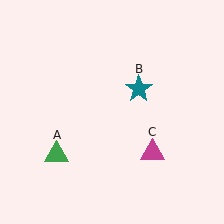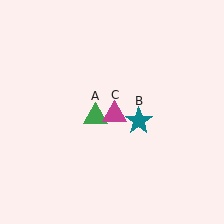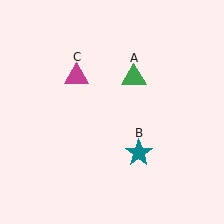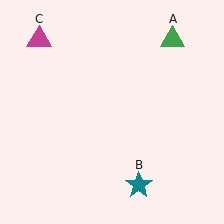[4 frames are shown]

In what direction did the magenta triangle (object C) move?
The magenta triangle (object C) moved up and to the left.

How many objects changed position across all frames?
3 objects changed position: green triangle (object A), teal star (object B), magenta triangle (object C).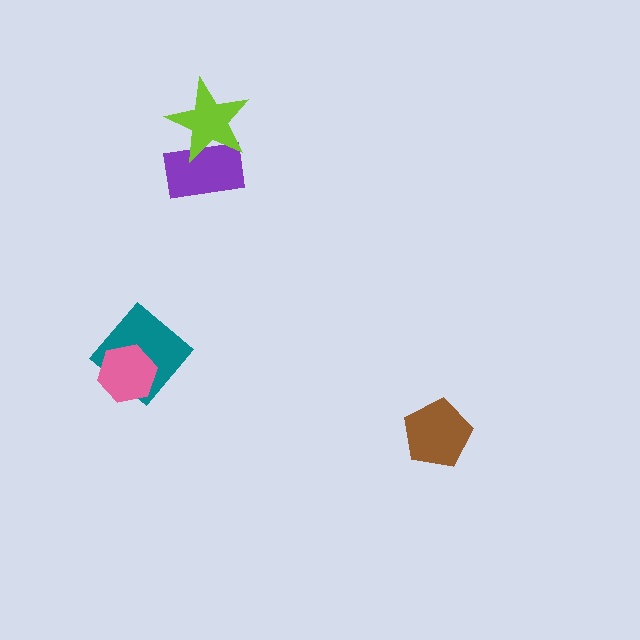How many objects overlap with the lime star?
1 object overlaps with the lime star.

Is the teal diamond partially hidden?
Yes, it is partially covered by another shape.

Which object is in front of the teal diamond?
The pink hexagon is in front of the teal diamond.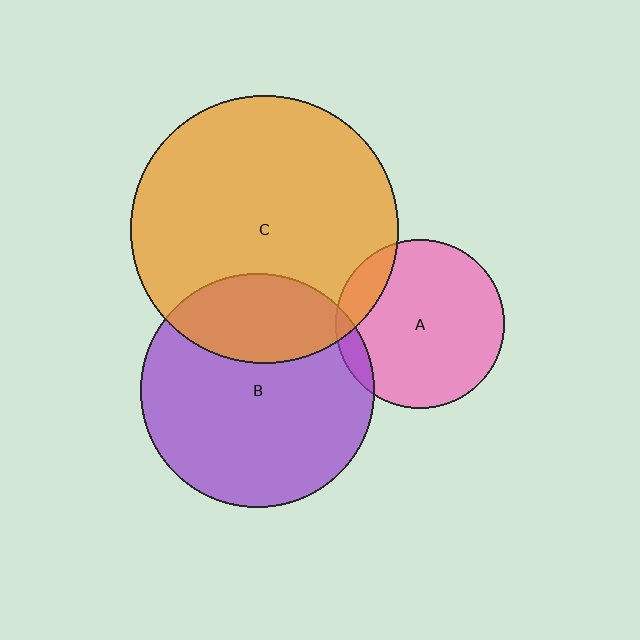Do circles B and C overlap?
Yes.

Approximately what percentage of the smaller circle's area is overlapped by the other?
Approximately 30%.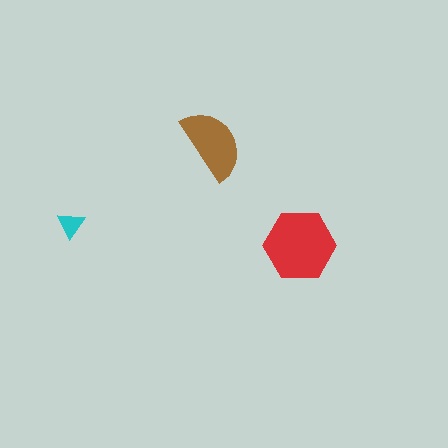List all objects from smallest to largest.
The cyan triangle, the brown semicircle, the red hexagon.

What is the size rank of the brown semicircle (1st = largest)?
2nd.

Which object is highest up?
The brown semicircle is topmost.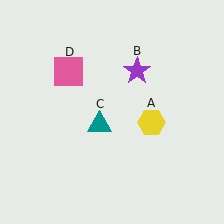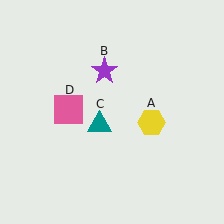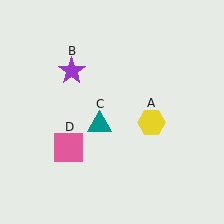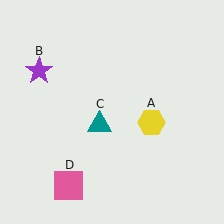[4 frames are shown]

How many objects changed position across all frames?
2 objects changed position: purple star (object B), pink square (object D).